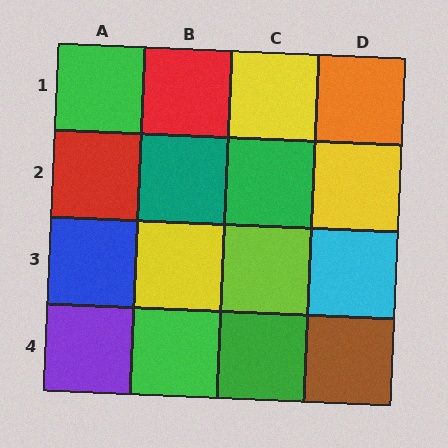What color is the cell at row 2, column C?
Green.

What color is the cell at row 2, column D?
Yellow.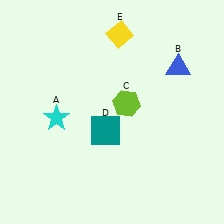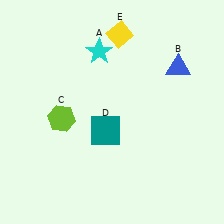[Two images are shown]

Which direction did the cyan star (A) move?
The cyan star (A) moved up.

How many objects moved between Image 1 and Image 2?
2 objects moved between the two images.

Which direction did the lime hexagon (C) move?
The lime hexagon (C) moved left.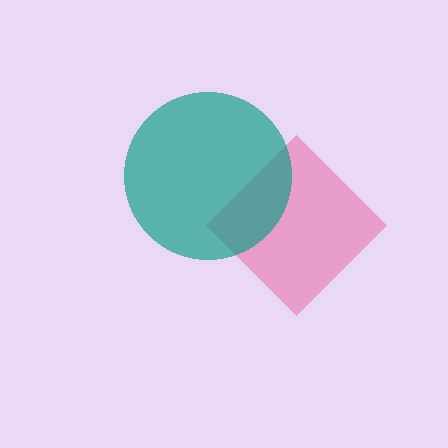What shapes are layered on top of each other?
The layered shapes are: a pink diamond, a teal circle.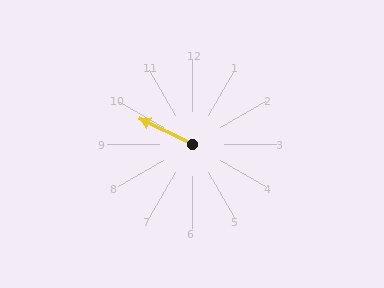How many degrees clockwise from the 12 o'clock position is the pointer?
Approximately 296 degrees.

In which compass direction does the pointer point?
Northwest.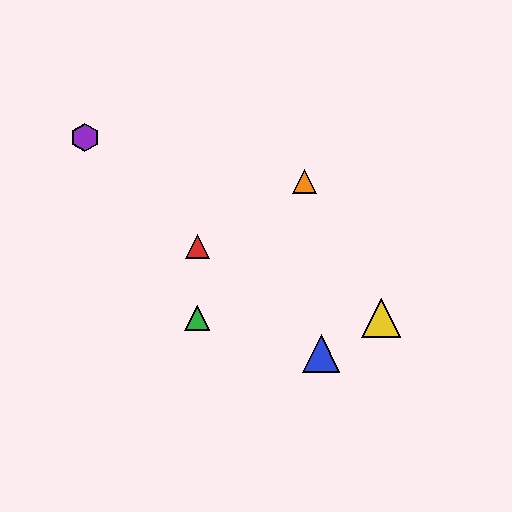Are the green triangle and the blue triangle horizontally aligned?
No, the green triangle is at y≈318 and the blue triangle is at y≈353.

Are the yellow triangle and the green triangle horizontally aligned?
Yes, both are at y≈318.